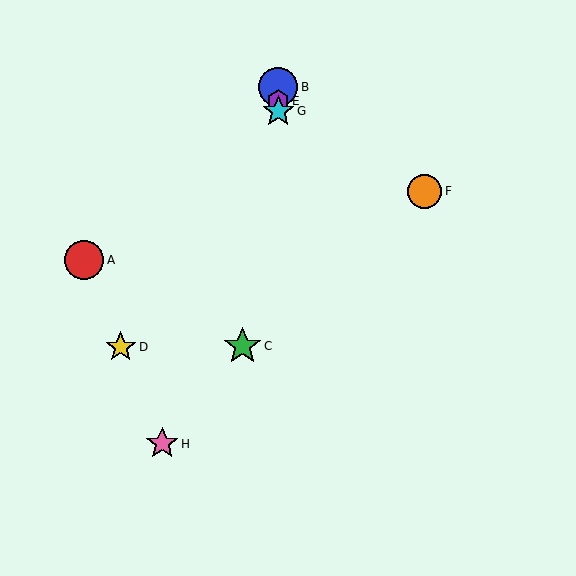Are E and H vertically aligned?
No, E is at x≈278 and H is at x≈162.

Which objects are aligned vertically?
Objects B, E, G are aligned vertically.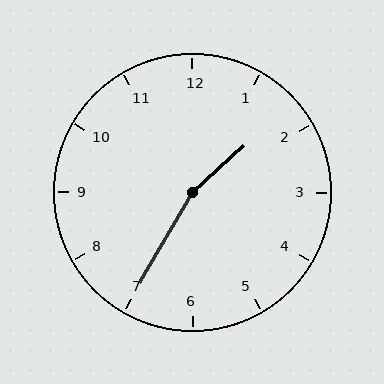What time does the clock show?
1:35.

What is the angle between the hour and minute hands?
Approximately 162 degrees.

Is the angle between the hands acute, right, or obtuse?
It is obtuse.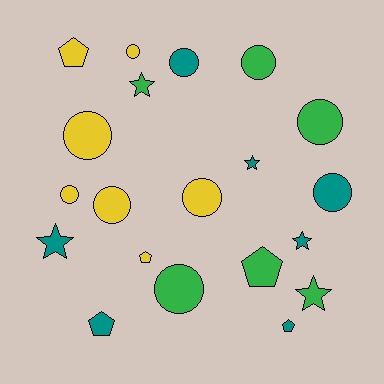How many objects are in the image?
There are 20 objects.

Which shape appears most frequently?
Circle, with 10 objects.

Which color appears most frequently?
Yellow, with 7 objects.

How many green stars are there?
There are 2 green stars.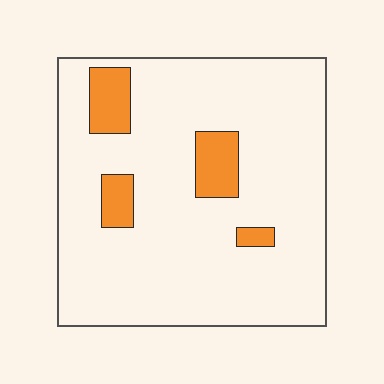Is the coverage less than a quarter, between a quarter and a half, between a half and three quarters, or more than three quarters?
Less than a quarter.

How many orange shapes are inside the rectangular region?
4.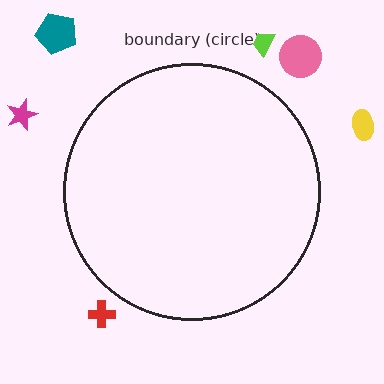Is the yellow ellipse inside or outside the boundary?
Outside.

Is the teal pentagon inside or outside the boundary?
Outside.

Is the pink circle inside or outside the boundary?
Outside.